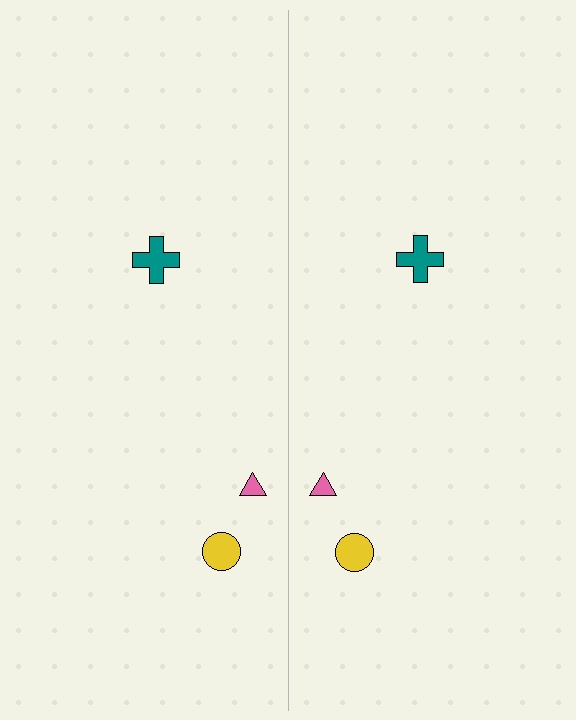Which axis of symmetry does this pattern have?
The pattern has a vertical axis of symmetry running through the center of the image.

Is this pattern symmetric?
Yes, this pattern has bilateral (reflection) symmetry.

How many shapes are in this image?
There are 6 shapes in this image.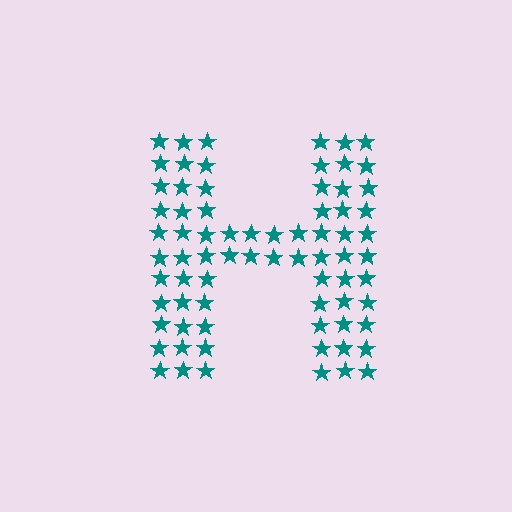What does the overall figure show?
The overall figure shows the letter H.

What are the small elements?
The small elements are stars.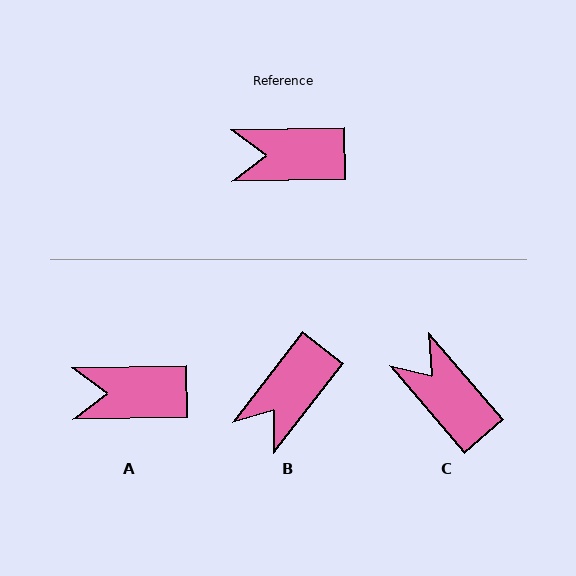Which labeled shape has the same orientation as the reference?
A.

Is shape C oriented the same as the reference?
No, it is off by about 50 degrees.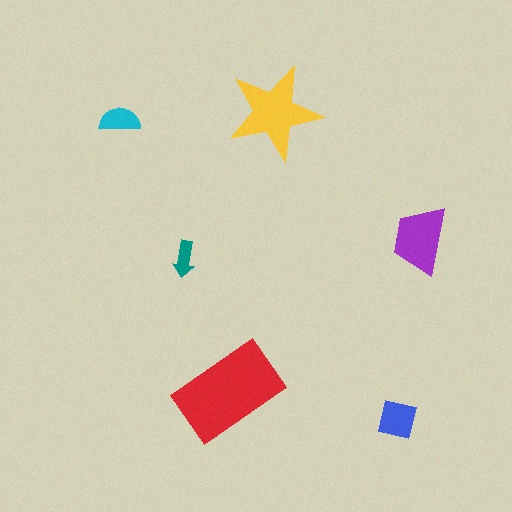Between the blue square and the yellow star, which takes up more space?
The yellow star.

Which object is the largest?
The red rectangle.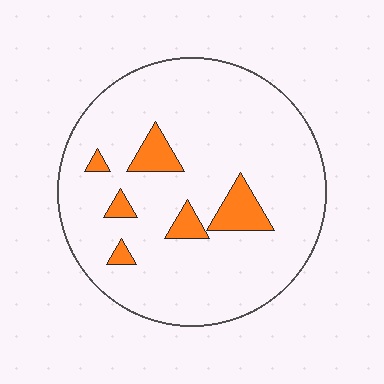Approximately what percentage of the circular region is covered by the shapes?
Approximately 10%.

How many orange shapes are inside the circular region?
6.